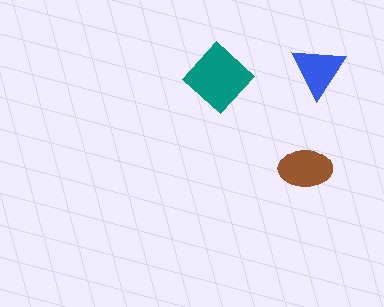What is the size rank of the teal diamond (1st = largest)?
1st.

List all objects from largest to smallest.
The teal diamond, the brown ellipse, the blue triangle.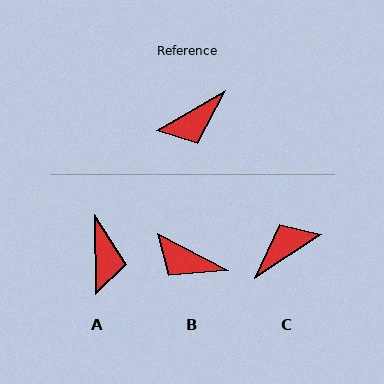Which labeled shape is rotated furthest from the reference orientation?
C, about 177 degrees away.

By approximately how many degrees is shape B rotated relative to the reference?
Approximately 58 degrees clockwise.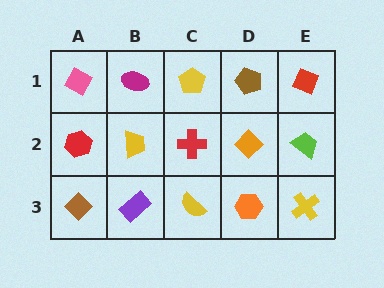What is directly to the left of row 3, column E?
An orange hexagon.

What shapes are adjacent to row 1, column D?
An orange diamond (row 2, column D), a yellow pentagon (row 1, column C), a red diamond (row 1, column E).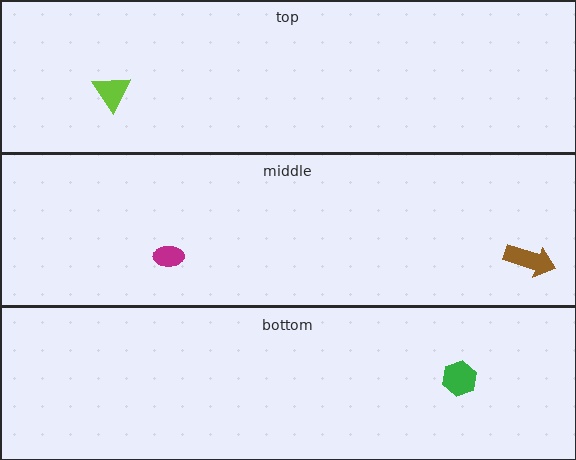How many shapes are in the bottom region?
1.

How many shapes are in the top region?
1.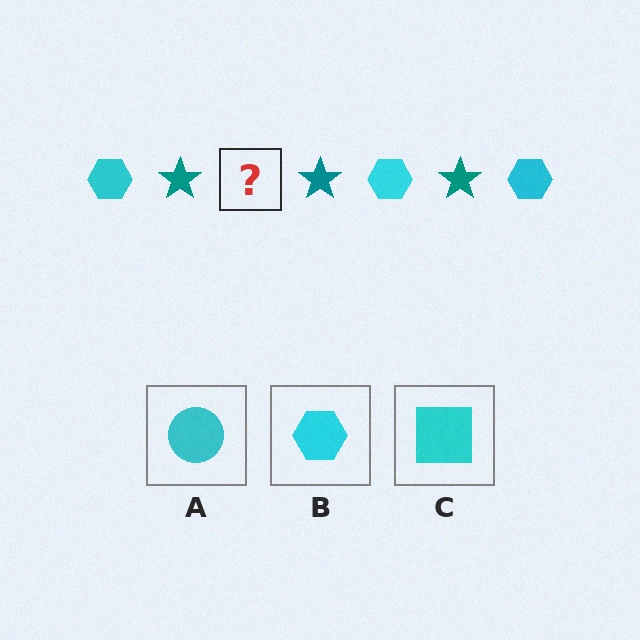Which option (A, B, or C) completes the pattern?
B.